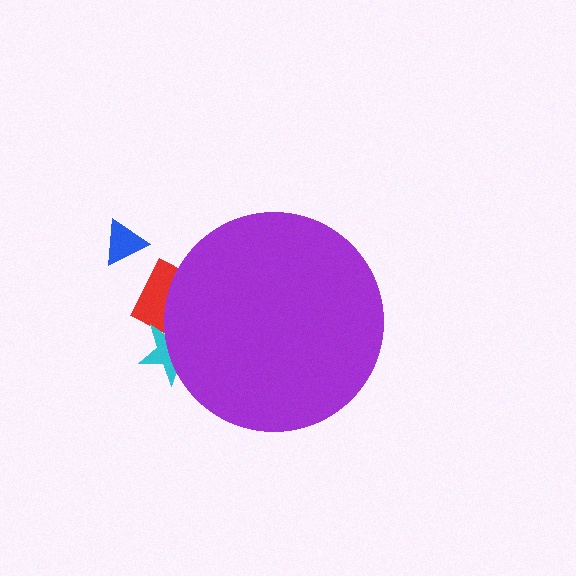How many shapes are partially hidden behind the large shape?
2 shapes are partially hidden.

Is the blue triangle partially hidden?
No, the blue triangle is fully visible.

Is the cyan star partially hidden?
Yes, the cyan star is partially hidden behind the purple circle.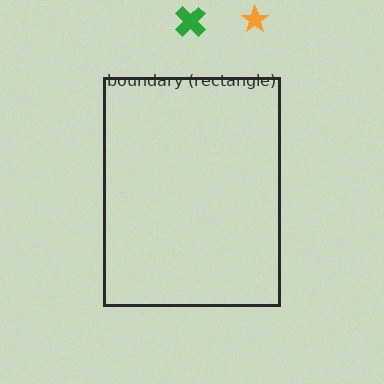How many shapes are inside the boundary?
0 inside, 2 outside.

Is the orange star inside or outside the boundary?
Outside.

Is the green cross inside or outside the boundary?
Outside.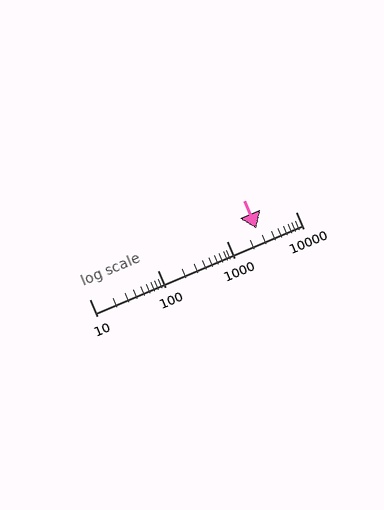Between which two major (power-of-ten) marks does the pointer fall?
The pointer is between 1000 and 10000.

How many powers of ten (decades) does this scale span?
The scale spans 3 decades, from 10 to 10000.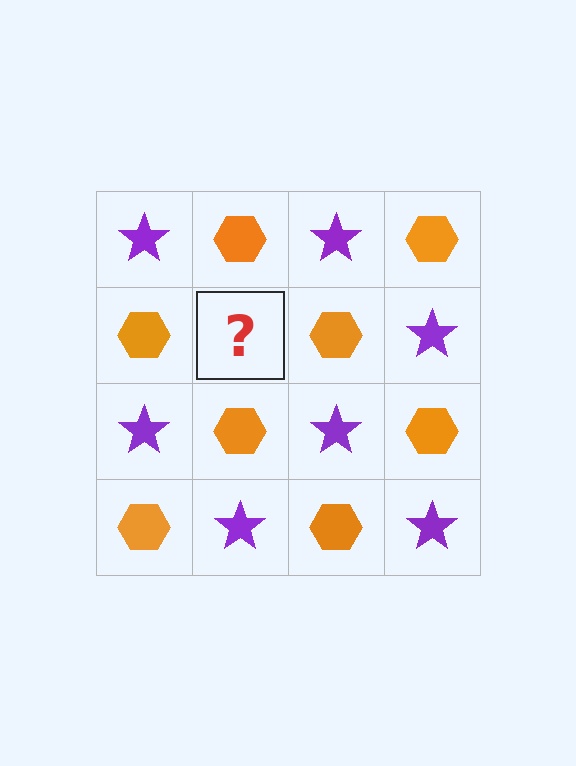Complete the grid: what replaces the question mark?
The question mark should be replaced with a purple star.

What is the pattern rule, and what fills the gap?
The rule is that it alternates purple star and orange hexagon in a checkerboard pattern. The gap should be filled with a purple star.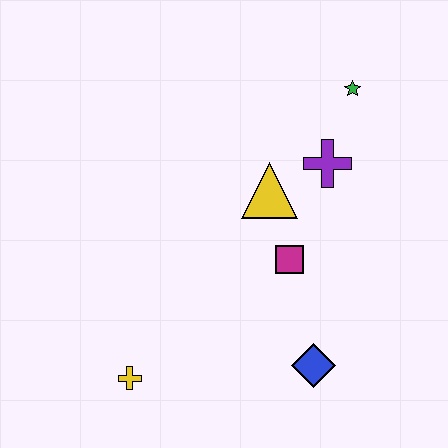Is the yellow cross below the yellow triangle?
Yes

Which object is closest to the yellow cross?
The blue diamond is closest to the yellow cross.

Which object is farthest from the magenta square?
The yellow cross is farthest from the magenta square.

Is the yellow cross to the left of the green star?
Yes